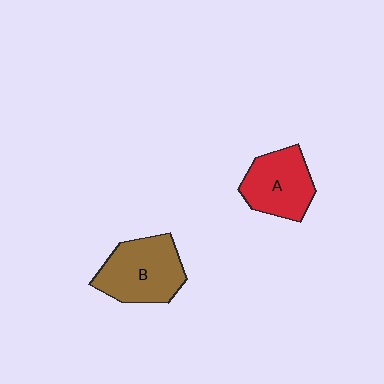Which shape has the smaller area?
Shape A (red).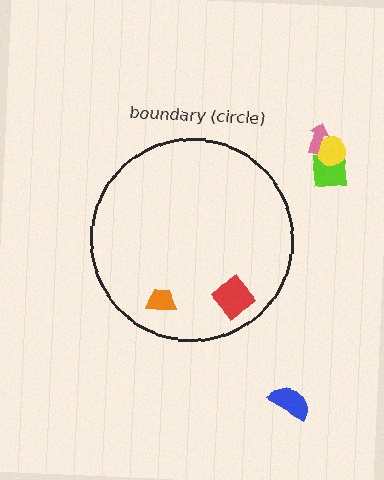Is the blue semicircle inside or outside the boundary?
Outside.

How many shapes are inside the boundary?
2 inside, 4 outside.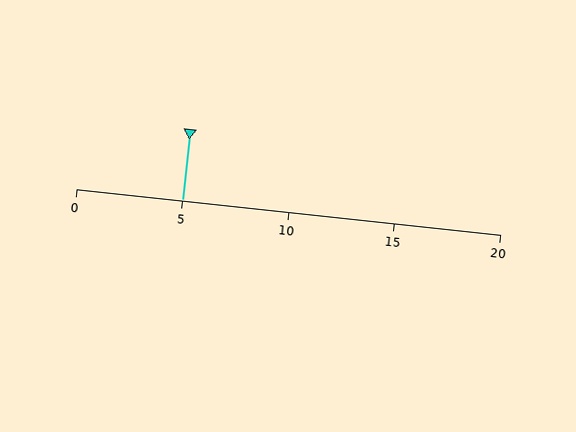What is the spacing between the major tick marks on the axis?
The major ticks are spaced 5 apart.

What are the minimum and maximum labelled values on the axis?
The axis runs from 0 to 20.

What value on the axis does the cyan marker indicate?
The marker indicates approximately 5.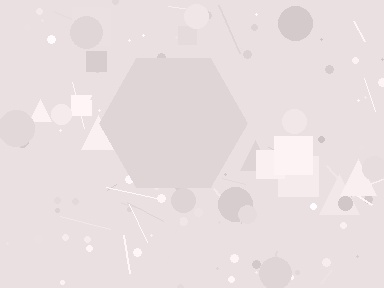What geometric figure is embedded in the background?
A hexagon is embedded in the background.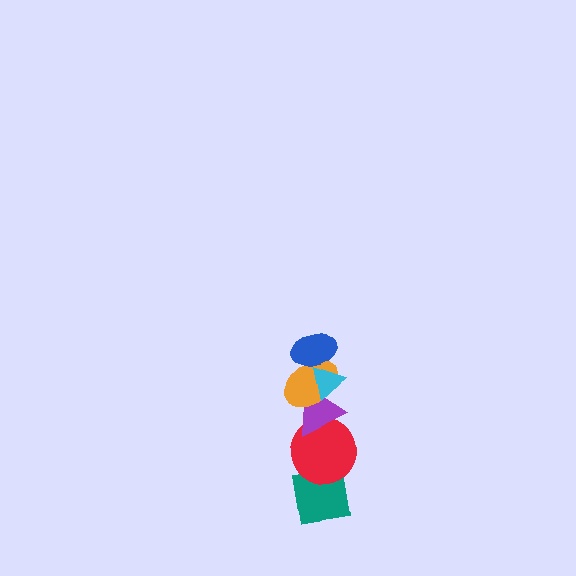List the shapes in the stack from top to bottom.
From top to bottom: the blue ellipse, the cyan triangle, the orange ellipse, the purple triangle, the red circle, the teal square.